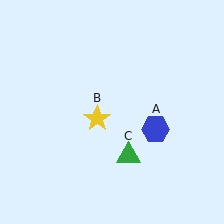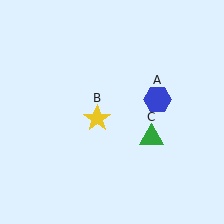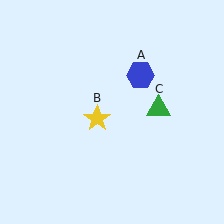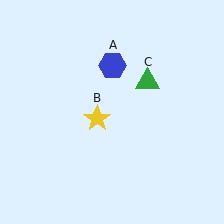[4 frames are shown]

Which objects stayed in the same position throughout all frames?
Yellow star (object B) remained stationary.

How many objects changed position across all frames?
2 objects changed position: blue hexagon (object A), green triangle (object C).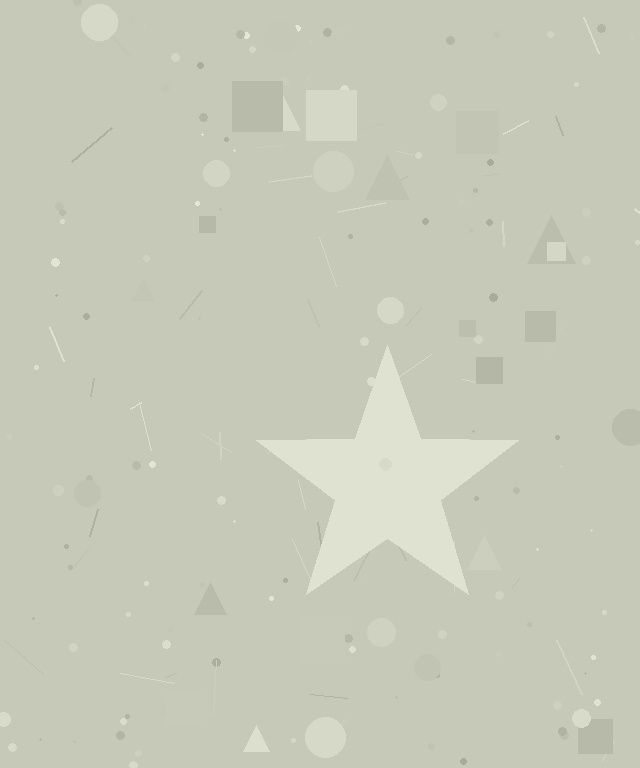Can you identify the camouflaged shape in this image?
The camouflaged shape is a star.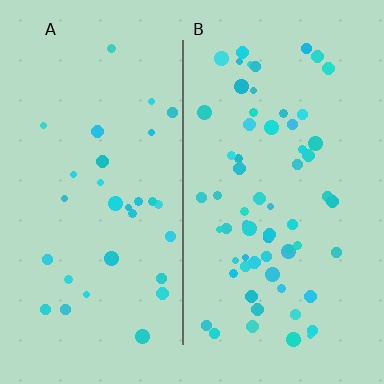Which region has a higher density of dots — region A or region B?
B (the right).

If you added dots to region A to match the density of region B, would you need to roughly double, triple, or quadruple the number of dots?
Approximately double.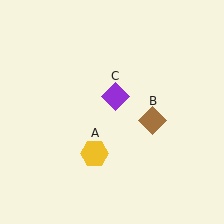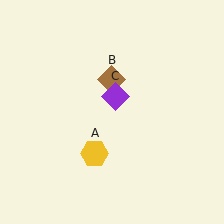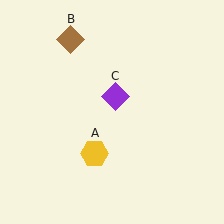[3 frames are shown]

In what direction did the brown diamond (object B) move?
The brown diamond (object B) moved up and to the left.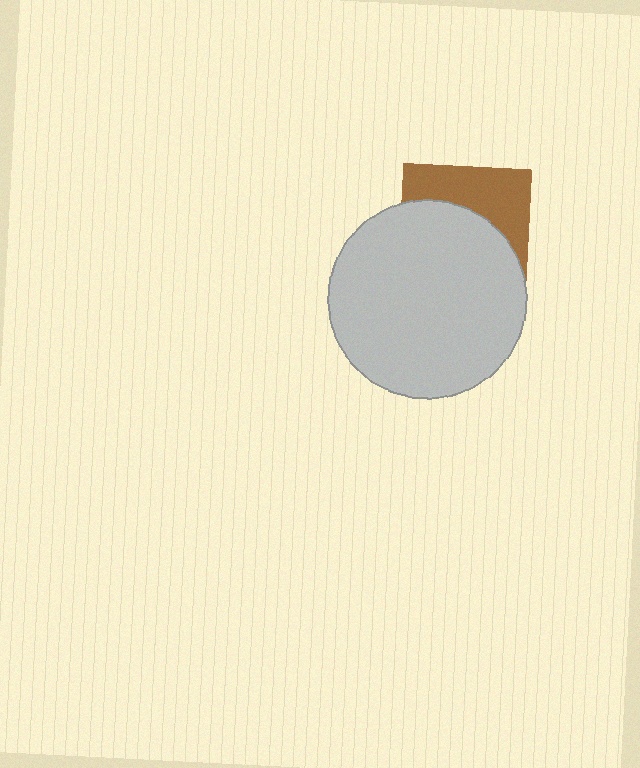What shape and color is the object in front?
The object in front is a light gray circle.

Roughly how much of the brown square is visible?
A small part of it is visible (roughly 39%).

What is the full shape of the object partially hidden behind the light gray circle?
The partially hidden object is a brown square.